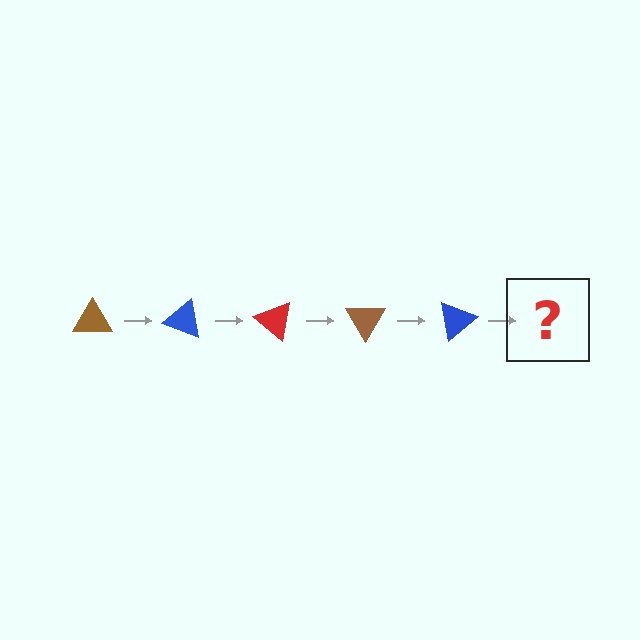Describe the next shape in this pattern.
It should be a red triangle, rotated 100 degrees from the start.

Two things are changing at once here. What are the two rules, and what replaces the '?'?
The two rules are that it rotates 20 degrees each step and the color cycles through brown, blue, and red. The '?' should be a red triangle, rotated 100 degrees from the start.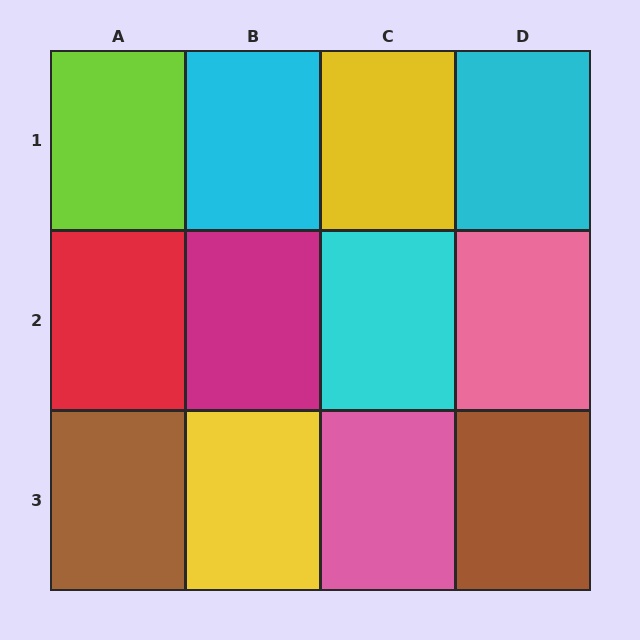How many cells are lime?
1 cell is lime.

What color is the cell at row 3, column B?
Yellow.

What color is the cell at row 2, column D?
Pink.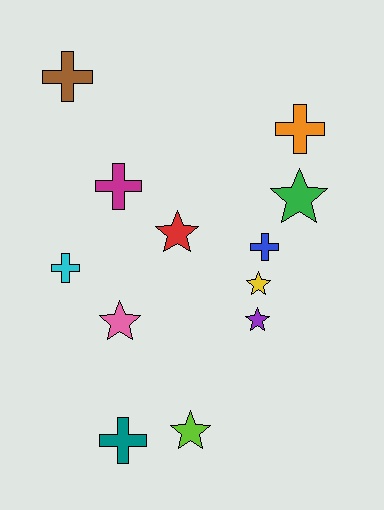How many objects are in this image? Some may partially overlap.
There are 12 objects.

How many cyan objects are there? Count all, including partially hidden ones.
There is 1 cyan object.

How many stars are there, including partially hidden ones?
There are 6 stars.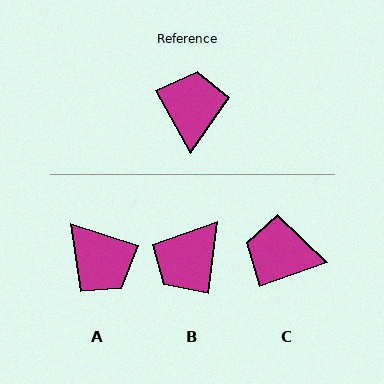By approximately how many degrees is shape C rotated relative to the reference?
Approximately 81 degrees counter-clockwise.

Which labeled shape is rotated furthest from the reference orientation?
B, about 145 degrees away.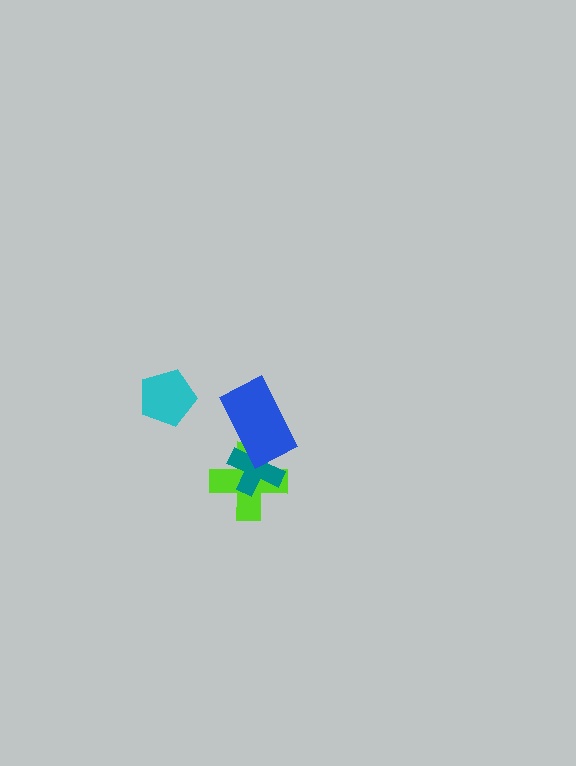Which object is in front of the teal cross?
The blue rectangle is in front of the teal cross.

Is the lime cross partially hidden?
Yes, it is partially covered by another shape.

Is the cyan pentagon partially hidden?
No, no other shape covers it.